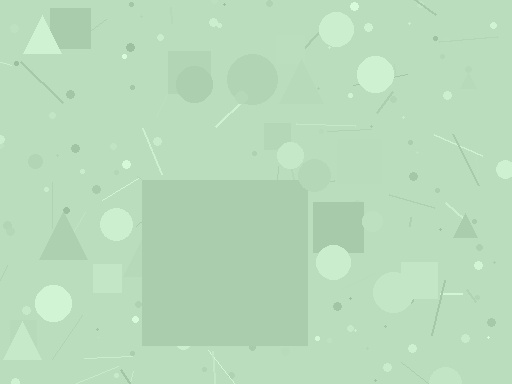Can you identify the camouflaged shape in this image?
The camouflaged shape is a square.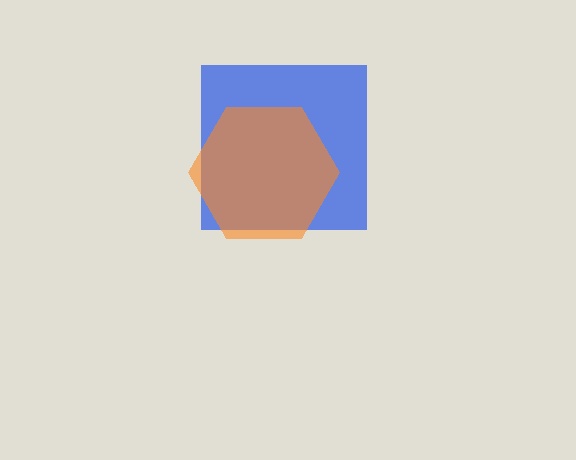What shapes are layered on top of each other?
The layered shapes are: a blue square, an orange hexagon.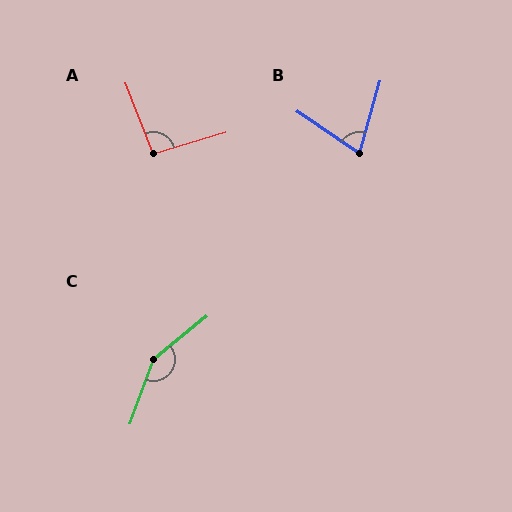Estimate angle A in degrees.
Approximately 95 degrees.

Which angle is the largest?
C, at approximately 149 degrees.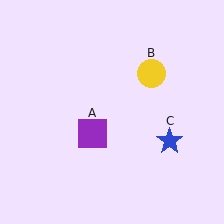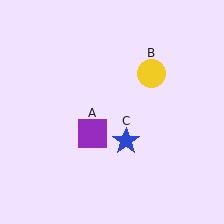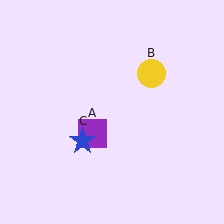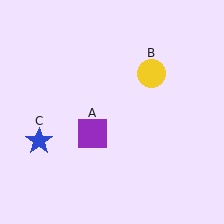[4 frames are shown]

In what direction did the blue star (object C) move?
The blue star (object C) moved left.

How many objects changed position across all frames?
1 object changed position: blue star (object C).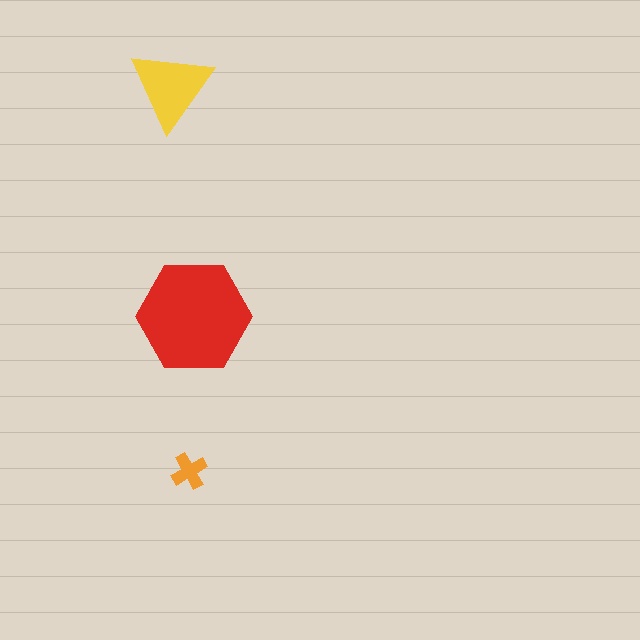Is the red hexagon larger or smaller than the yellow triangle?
Larger.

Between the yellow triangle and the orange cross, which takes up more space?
The yellow triangle.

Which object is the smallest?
The orange cross.